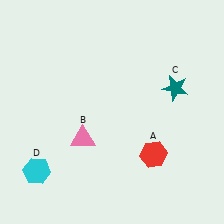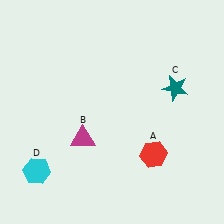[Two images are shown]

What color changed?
The triangle (B) changed from pink in Image 1 to magenta in Image 2.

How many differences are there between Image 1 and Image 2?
There is 1 difference between the two images.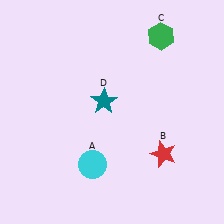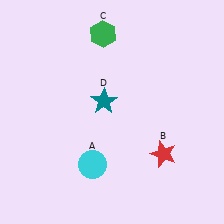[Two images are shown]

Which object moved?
The green hexagon (C) moved left.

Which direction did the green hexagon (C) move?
The green hexagon (C) moved left.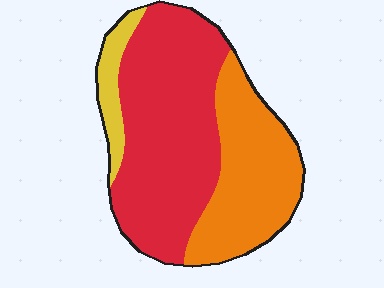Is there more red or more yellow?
Red.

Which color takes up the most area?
Red, at roughly 55%.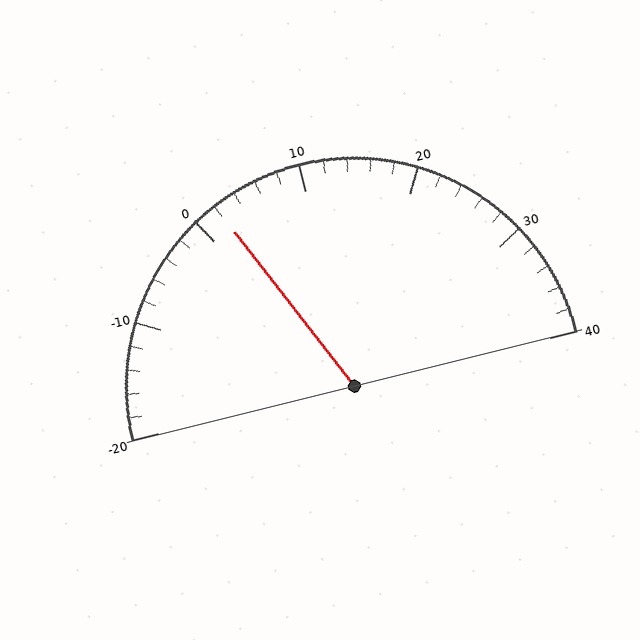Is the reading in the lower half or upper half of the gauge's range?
The reading is in the lower half of the range (-20 to 40).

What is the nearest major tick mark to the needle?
The nearest major tick mark is 0.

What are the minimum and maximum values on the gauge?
The gauge ranges from -20 to 40.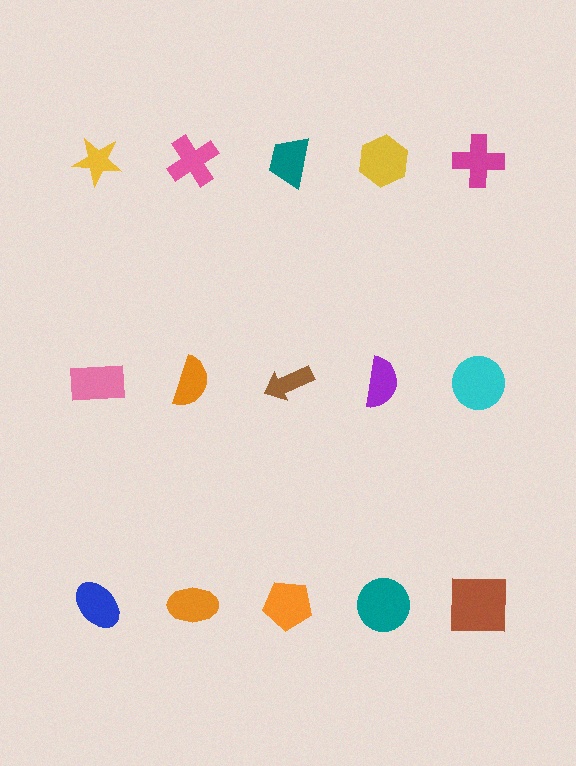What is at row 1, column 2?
A pink cross.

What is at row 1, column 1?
A yellow star.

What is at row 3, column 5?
A brown square.